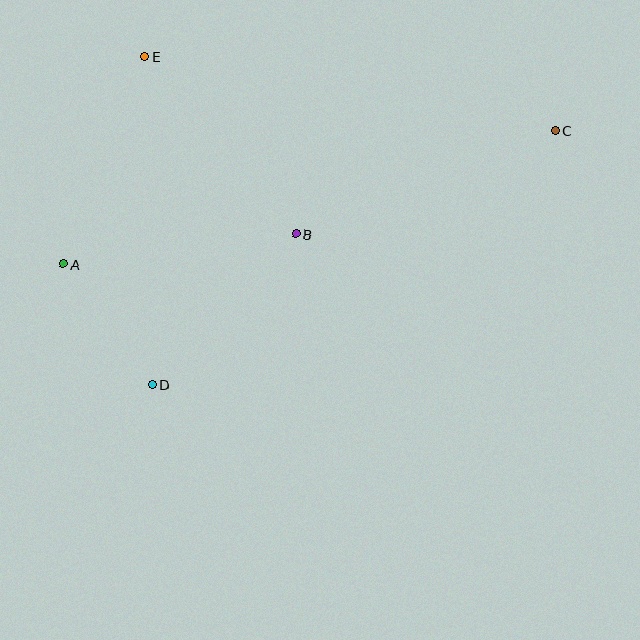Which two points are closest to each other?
Points A and D are closest to each other.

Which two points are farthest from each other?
Points A and C are farthest from each other.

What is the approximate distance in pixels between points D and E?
The distance between D and E is approximately 328 pixels.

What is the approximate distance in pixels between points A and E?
The distance between A and E is approximately 223 pixels.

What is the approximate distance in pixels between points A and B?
The distance between A and B is approximately 234 pixels.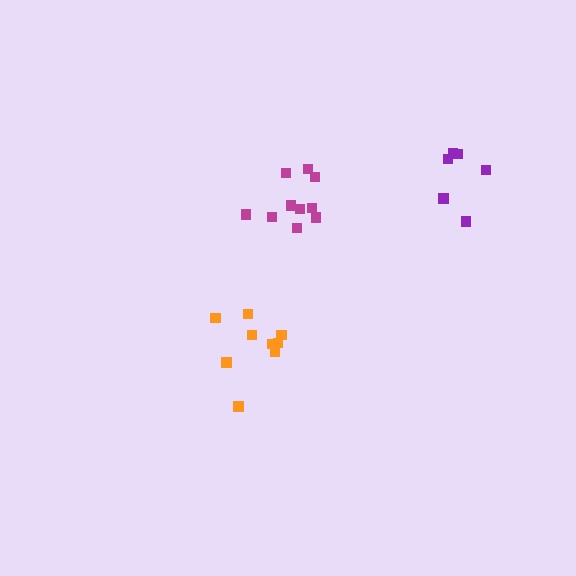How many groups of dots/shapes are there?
There are 3 groups.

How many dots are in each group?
Group 1: 6 dots, Group 2: 9 dots, Group 3: 10 dots (25 total).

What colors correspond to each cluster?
The clusters are colored: purple, orange, magenta.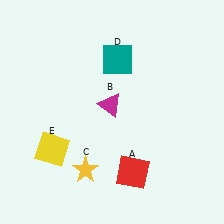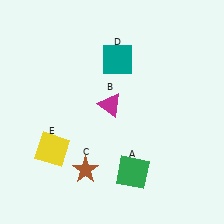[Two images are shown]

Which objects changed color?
A changed from red to green. C changed from yellow to brown.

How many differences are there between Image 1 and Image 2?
There are 2 differences between the two images.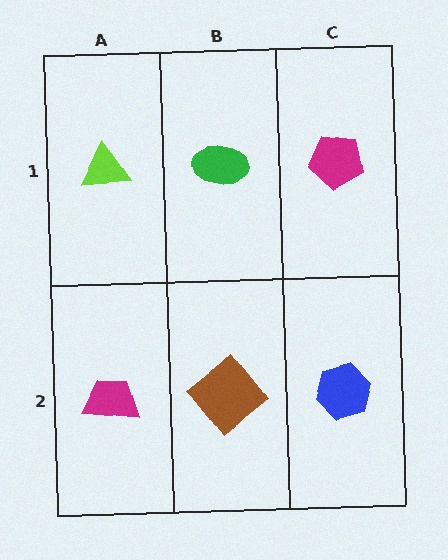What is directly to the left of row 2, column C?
A brown diamond.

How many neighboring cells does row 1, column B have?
3.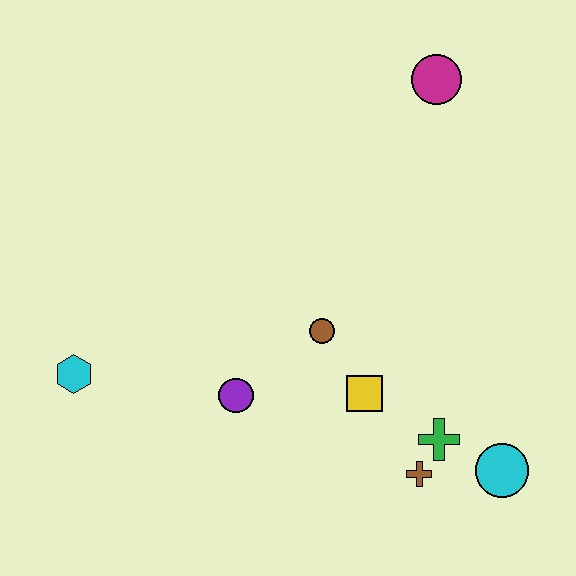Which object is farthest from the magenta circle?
The cyan hexagon is farthest from the magenta circle.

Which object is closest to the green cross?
The brown cross is closest to the green cross.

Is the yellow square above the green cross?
Yes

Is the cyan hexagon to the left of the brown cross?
Yes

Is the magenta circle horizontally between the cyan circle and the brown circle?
Yes